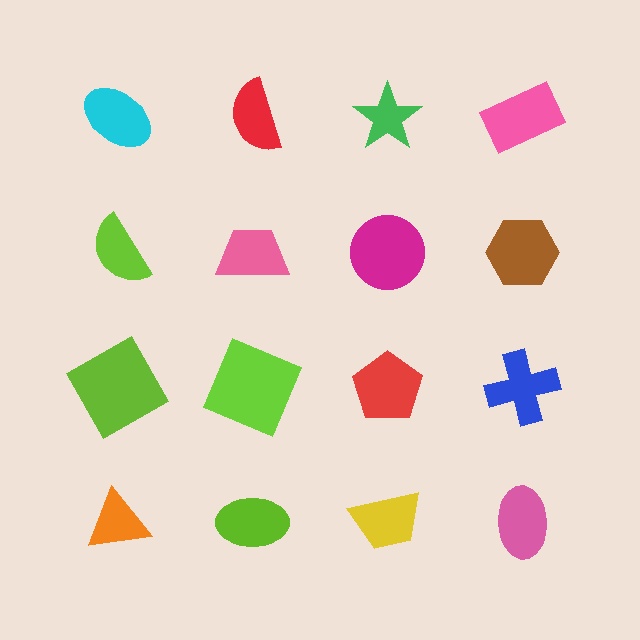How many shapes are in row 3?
4 shapes.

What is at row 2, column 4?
A brown hexagon.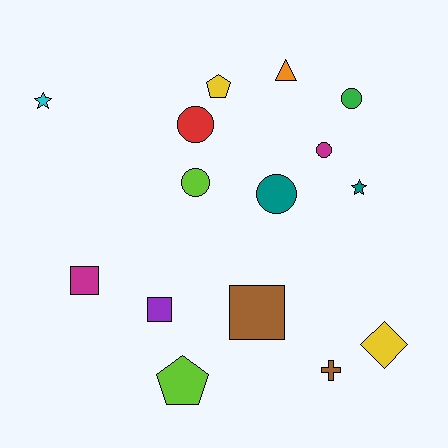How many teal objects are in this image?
There are 2 teal objects.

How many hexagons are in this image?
There are no hexagons.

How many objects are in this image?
There are 15 objects.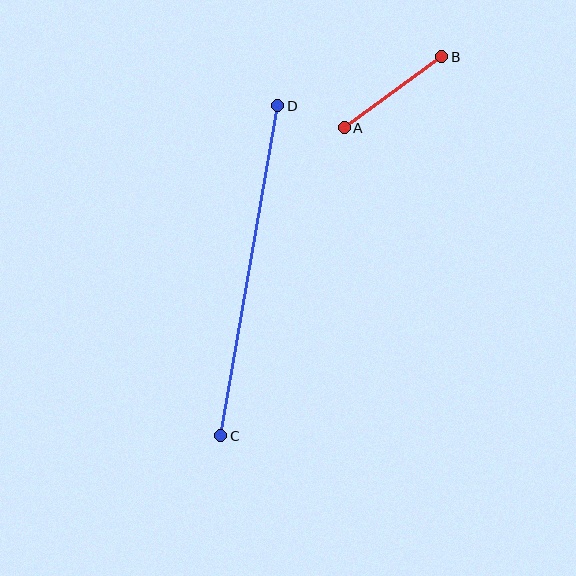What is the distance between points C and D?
The distance is approximately 335 pixels.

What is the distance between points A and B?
The distance is approximately 120 pixels.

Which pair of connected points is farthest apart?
Points C and D are farthest apart.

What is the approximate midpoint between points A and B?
The midpoint is at approximately (393, 92) pixels.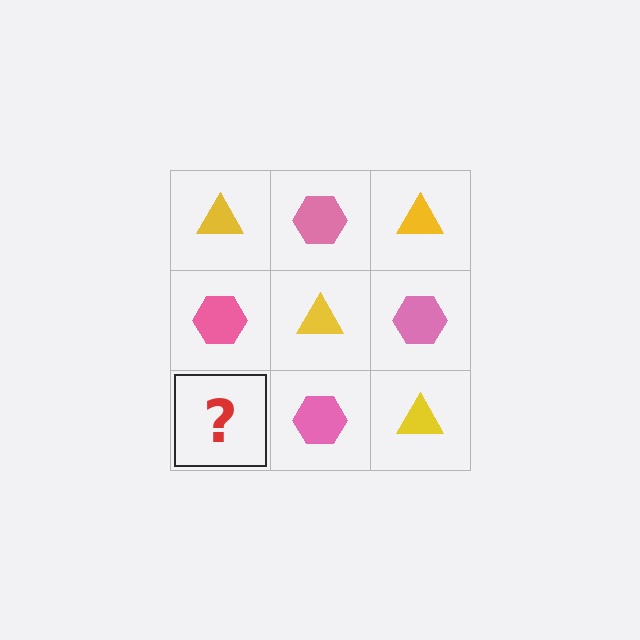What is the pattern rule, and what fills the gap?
The rule is that it alternates yellow triangle and pink hexagon in a checkerboard pattern. The gap should be filled with a yellow triangle.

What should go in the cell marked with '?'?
The missing cell should contain a yellow triangle.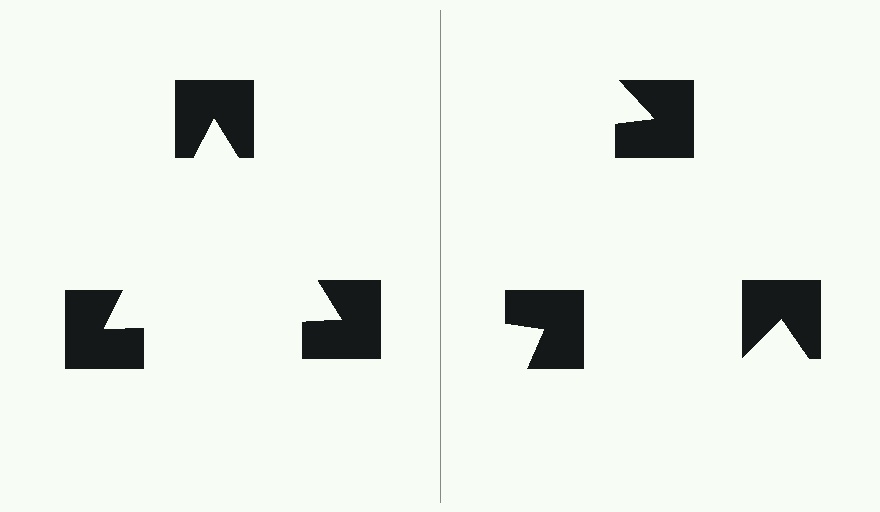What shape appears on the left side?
An illusory triangle.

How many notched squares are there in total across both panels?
6 — 3 on each side.